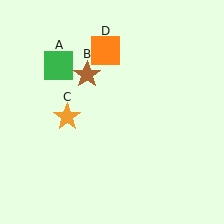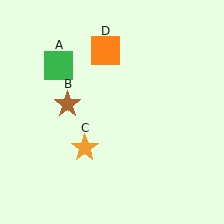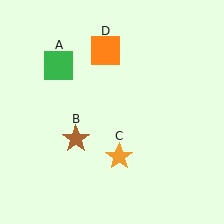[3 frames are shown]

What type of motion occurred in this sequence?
The brown star (object B), orange star (object C) rotated counterclockwise around the center of the scene.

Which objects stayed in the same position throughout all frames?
Green square (object A) and orange square (object D) remained stationary.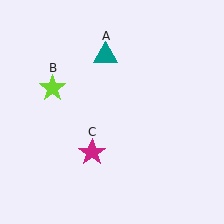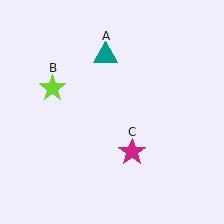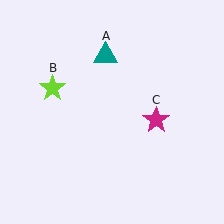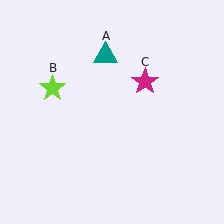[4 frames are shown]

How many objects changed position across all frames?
1 object changed position: magenta star (object C).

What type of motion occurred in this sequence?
The magenta star (object C) rotated counterclockwise around the center of the scene.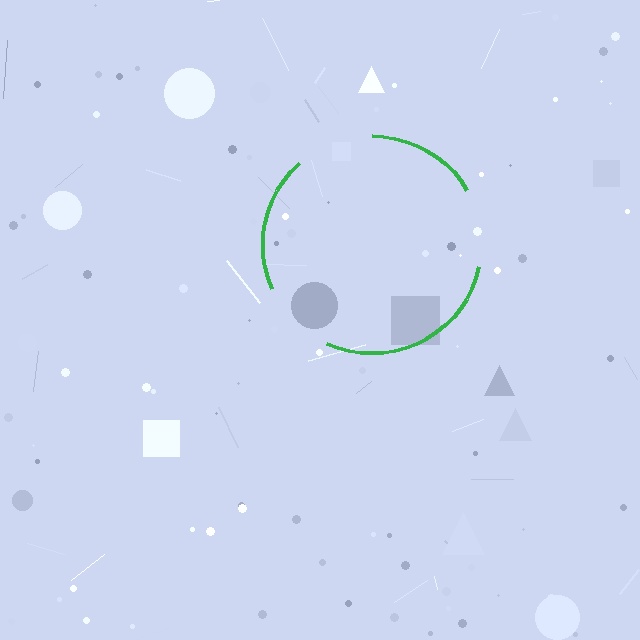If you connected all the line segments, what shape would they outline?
They would outline a circle.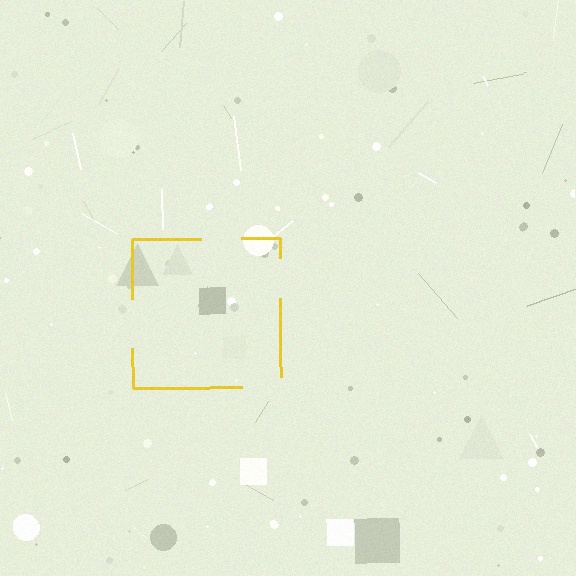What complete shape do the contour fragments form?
The contour fragments form a square.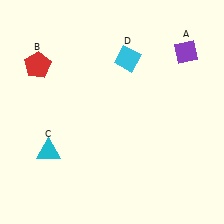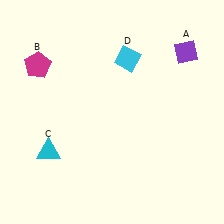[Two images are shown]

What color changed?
The pentagon (B) changed from red in Image 1 to magenta in Image 2.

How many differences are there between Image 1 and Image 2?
There is 1 difference between the two images.